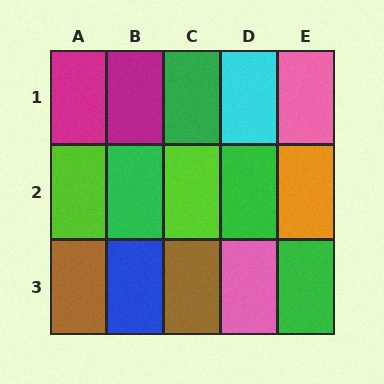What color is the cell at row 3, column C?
Brown.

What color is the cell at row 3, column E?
Green.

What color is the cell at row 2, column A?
Lime.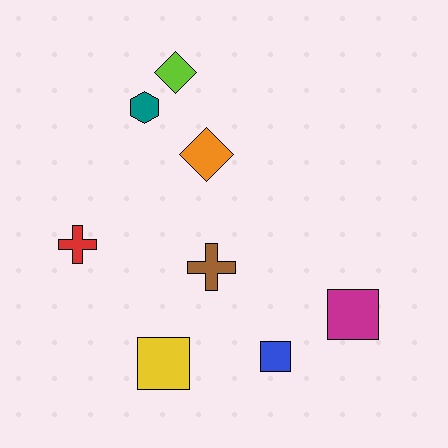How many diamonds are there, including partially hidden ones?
There are 2 diamonds.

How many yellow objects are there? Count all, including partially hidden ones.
There is 1 yellow object.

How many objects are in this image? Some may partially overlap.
There are 8 objects.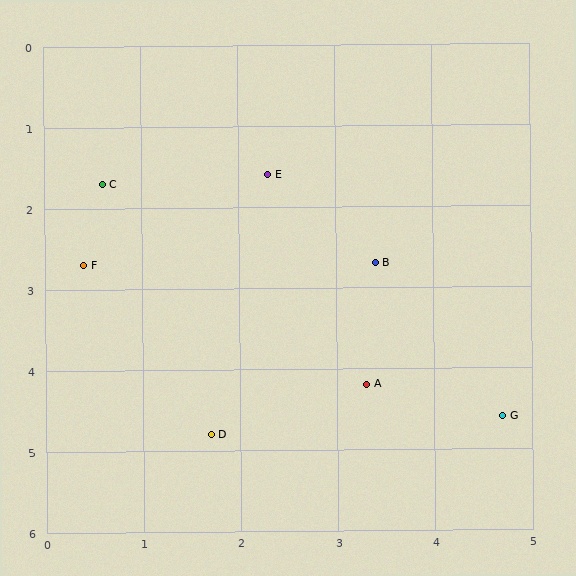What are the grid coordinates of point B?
Point B is at approximately (3.4, 2.7).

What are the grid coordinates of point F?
Point F is at approximately (0.4, 2.7).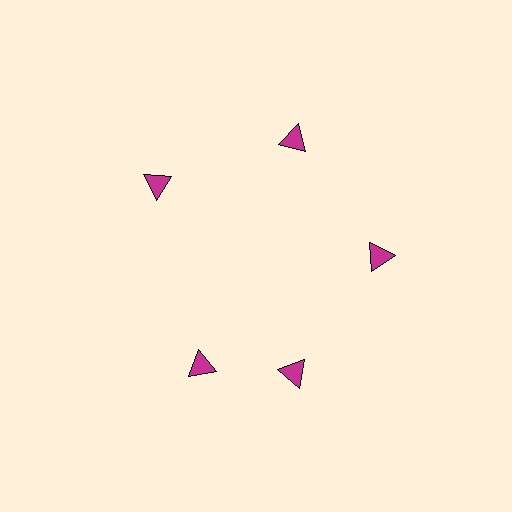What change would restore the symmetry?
The symmetry would be restored by rotating it back into even spacing with its neighbors so that all 5 triangles sit at equal angles and equal distance from the center.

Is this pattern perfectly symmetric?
No. The 5 magenta triangles are arranged in a ring, but one element near the 8 o'clock position is rotated out of alignment along the ring, breaking the 5-fold rotational symmetry.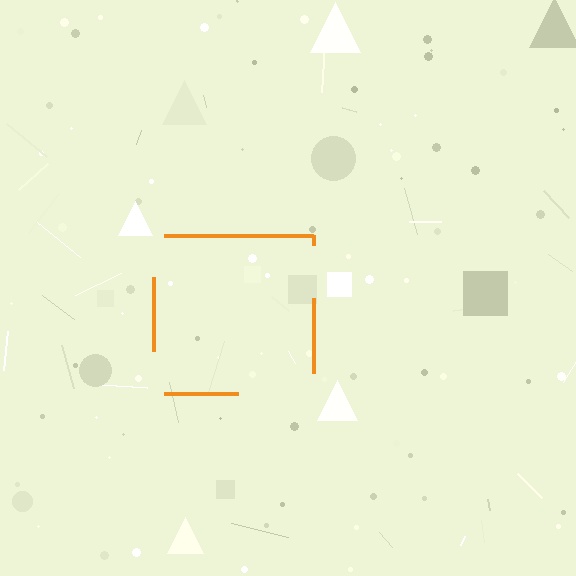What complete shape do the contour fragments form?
The contour fragments form a square.